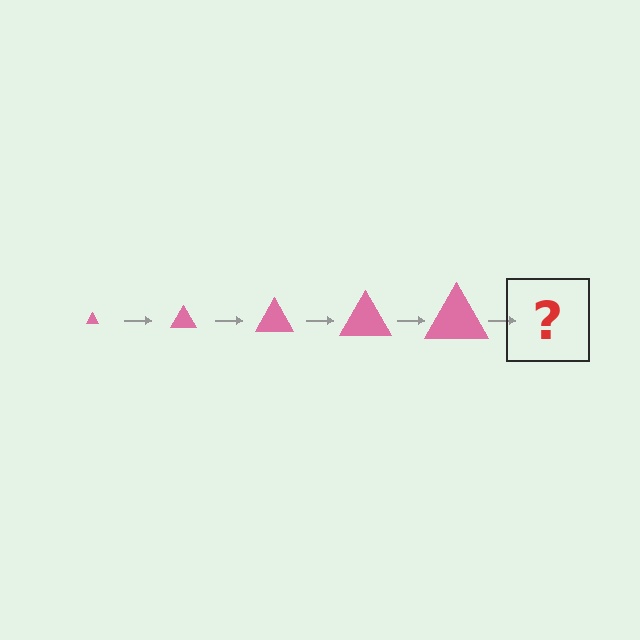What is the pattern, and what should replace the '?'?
The pattern is that the triangle gets progressively larger each step. The '?' should be a pink triangle, larger than the previous one.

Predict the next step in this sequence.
The next step is a pink triangle, larger than the previous one.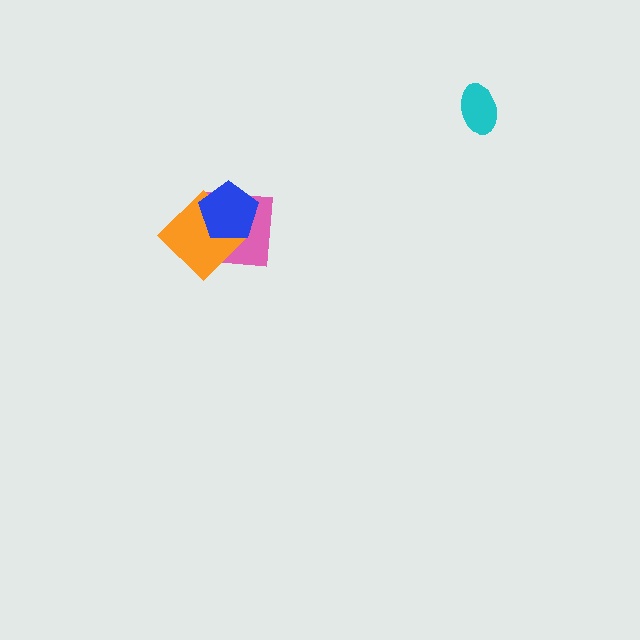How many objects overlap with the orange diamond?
2 objects overlap with the orange diamond.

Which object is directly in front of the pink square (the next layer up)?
The orange diamond is directly in front of the pink square.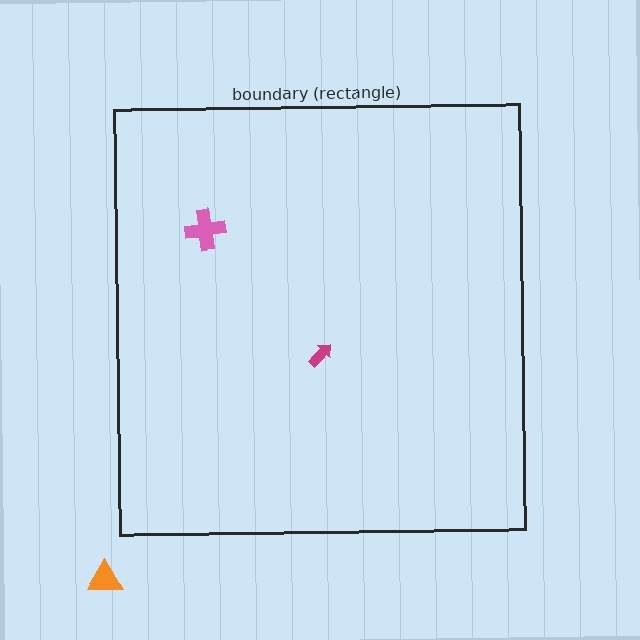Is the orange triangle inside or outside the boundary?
Outside.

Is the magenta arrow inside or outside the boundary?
Inside.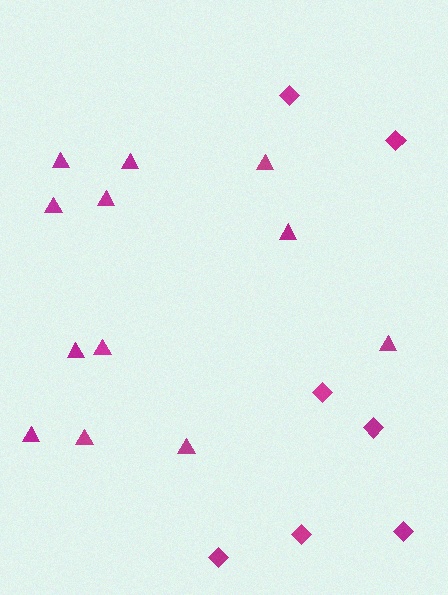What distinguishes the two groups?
There are 2 groups: one group of diamonds (7) and one group of triangles (12).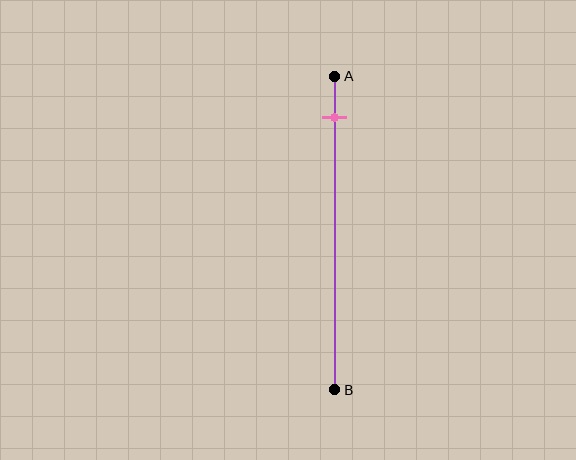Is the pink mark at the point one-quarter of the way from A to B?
No, the mark is at about 15% from A, not at the 25% one-quarter point.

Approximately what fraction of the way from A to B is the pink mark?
The pink mark is approximately 15% of the way from A to B.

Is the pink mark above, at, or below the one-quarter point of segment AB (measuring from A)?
The pink mark is above the one-quarter point of segment AB.